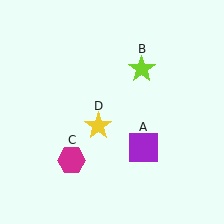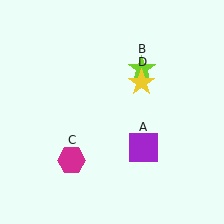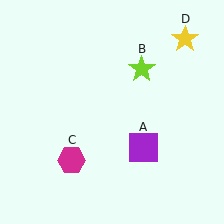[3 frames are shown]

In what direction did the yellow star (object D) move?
The yellow star (object D) moved up and to the right.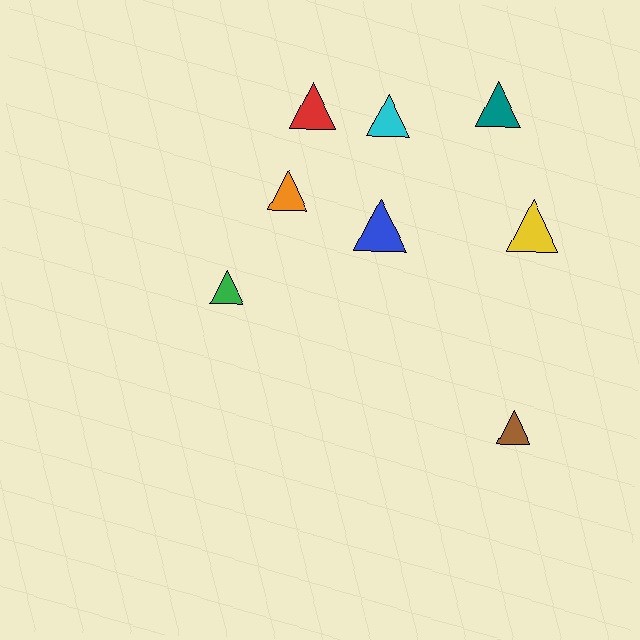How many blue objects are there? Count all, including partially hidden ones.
There is 1 blue object.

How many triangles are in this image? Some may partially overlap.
There are 8 triangles.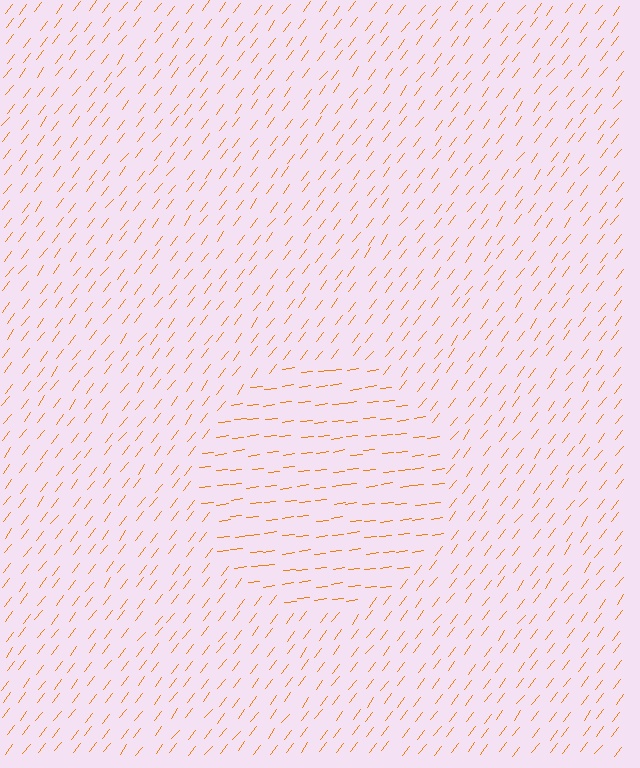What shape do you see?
I see a circle.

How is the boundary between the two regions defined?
The boundary is defined purely by a change in line orientation (approximately 45 degrees difference). All lines are the same color and thickness.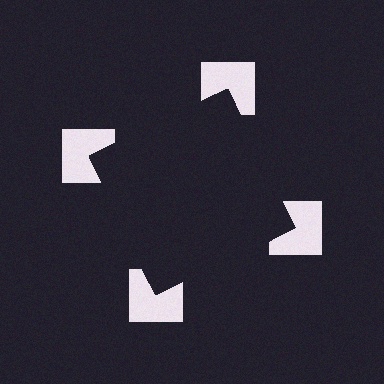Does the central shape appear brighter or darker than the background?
It typically appears slightly darker than the background, even though no actual brightness change is drawn.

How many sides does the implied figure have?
4 sides.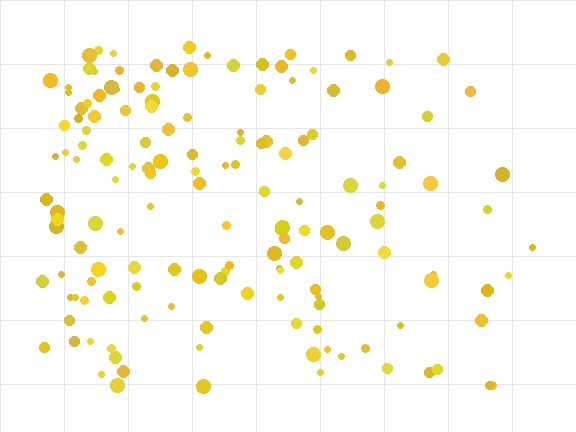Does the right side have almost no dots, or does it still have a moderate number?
Still a moderate number, just noticeably fewer than the left.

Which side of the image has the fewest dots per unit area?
The right.